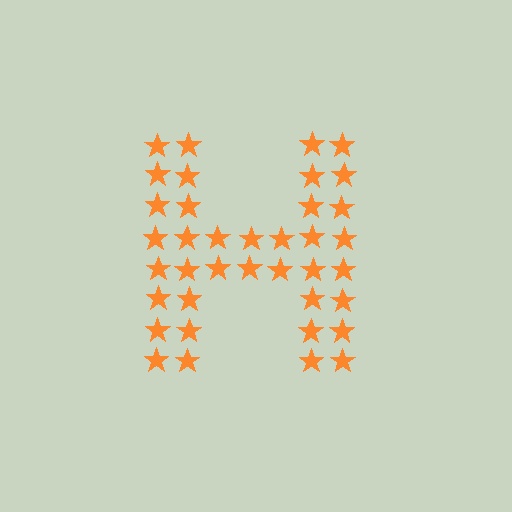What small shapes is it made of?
It is made of small stars.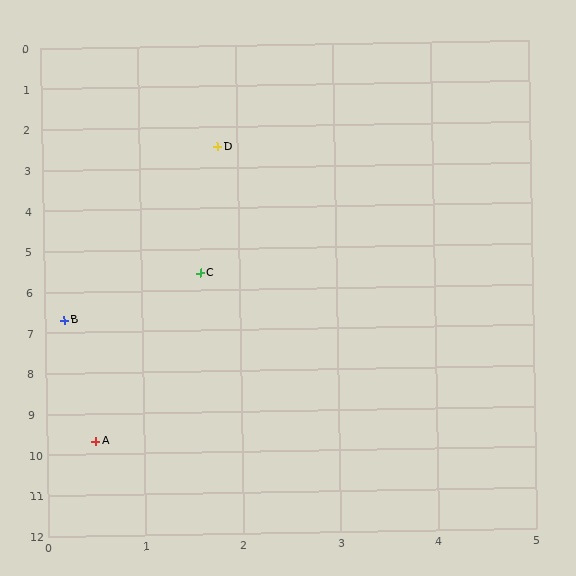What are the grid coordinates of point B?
Point B is at approximately (0.2, 6.7).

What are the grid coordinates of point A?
Point A is at approximately (0.5, 9.7).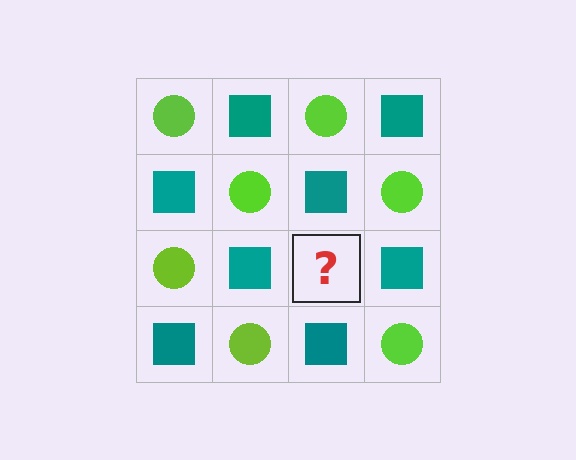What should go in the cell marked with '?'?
The missing cell should contain a lime circle.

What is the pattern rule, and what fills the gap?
The rule is that it alternates lime circle and teal square in a checkerboard pattern. The gap should be filled with a lime circle.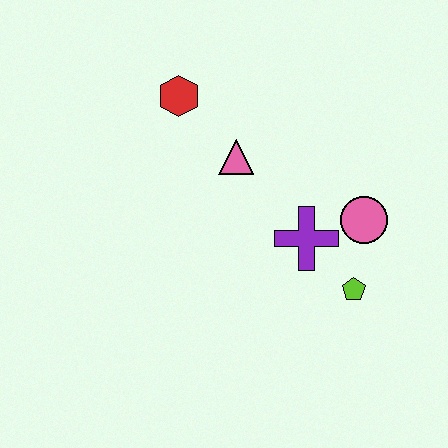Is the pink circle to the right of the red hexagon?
Yes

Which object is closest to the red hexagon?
The pink triangle is closest to the red hexagon.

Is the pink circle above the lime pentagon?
Yes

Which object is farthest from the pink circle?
The red hexagon is farthest from the pink circle.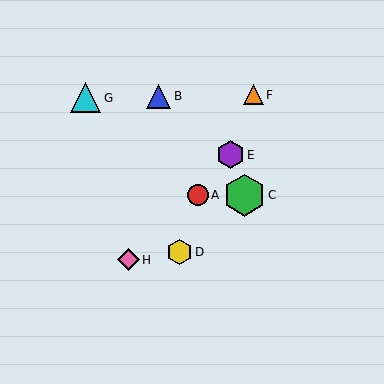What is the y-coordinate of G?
Object G is at y≈98.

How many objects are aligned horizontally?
2 objects (A, C) are aligned horizontally.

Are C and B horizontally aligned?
No, C is at y≈195 and B is at y≈96.